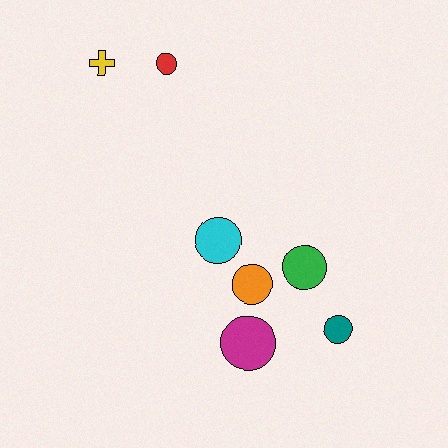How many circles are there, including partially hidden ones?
There are 6 circles.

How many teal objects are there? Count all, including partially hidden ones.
There is 1 teal object.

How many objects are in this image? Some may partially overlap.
There are 7 objects.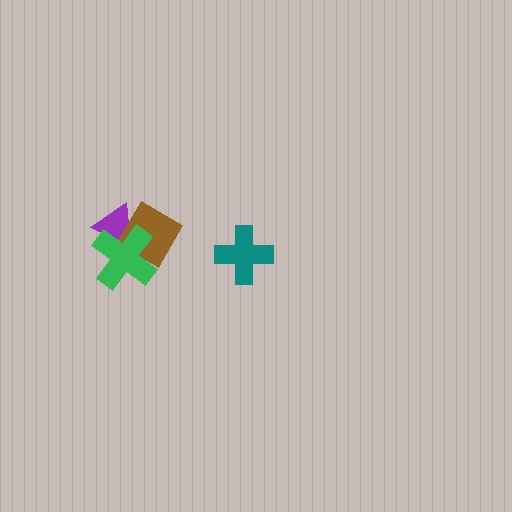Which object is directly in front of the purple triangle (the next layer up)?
The brown diamond is directly in front of the purple triangle.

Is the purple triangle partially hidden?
Yes, it is partially covered by another shape.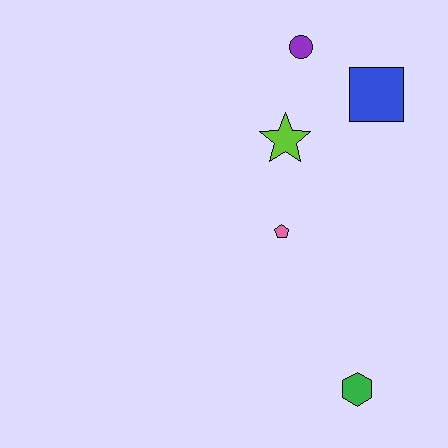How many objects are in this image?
There are 5 objects.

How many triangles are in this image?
There are no triangles.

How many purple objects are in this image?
There is 1 purple object.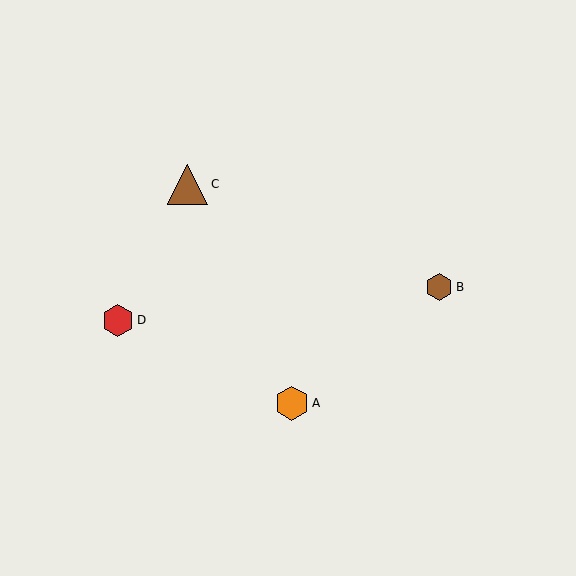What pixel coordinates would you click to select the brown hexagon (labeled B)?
Click at (439, 287) to select the brown hexagon B.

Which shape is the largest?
The brown triangle (labeled C) is the largest.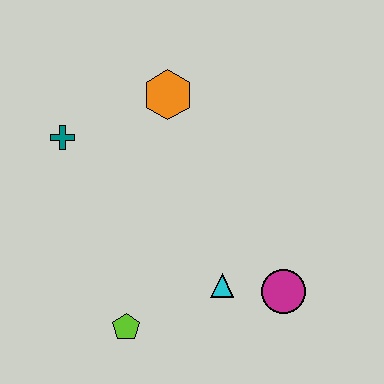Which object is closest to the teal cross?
The orange hexagon is closest to the teal cross.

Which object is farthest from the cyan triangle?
The teal cross is farthest from the cyan triangle.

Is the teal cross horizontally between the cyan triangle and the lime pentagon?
No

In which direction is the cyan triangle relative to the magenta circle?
The cyan triangle is to the left of the magenta circle.